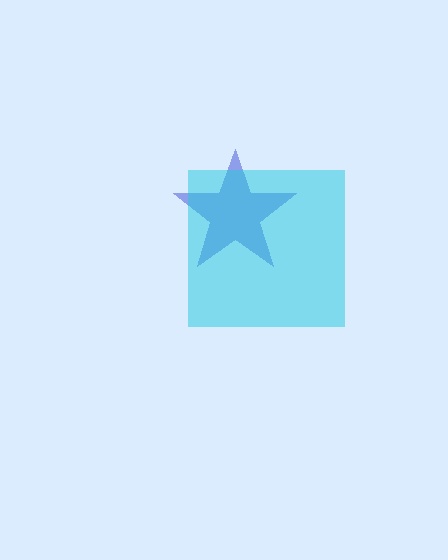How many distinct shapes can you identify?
There are 2 distinct shapes: a blue star, a cyan square.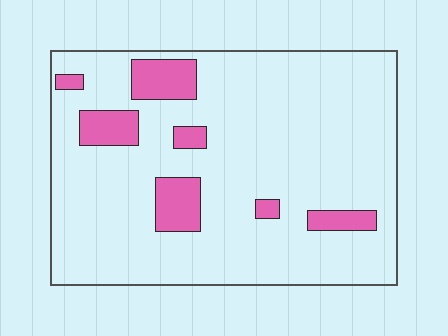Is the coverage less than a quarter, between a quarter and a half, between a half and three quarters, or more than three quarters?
Less than a quarter.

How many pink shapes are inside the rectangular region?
7.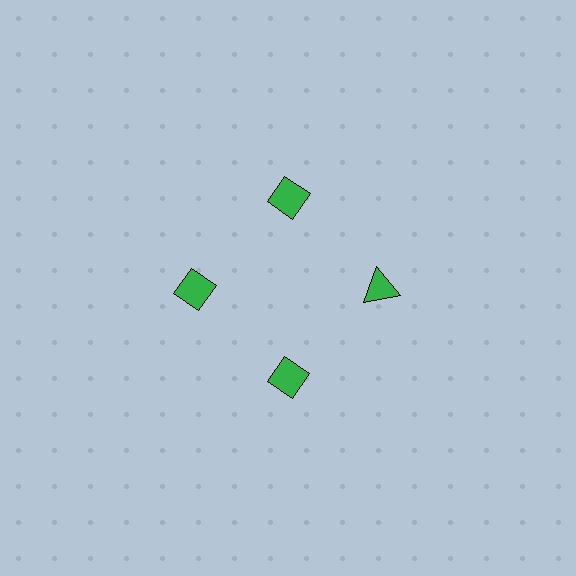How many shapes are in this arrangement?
There are 4 shapes arranged in a ring pattern.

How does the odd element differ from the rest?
It has a different shape: triangle instead of diamond.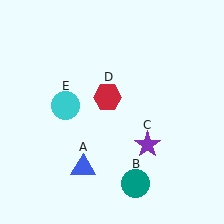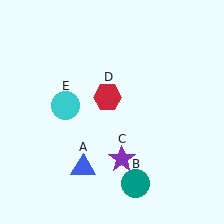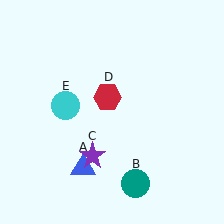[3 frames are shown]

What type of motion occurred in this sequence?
The purple star (object C) rotated clockwise around the center of the scene.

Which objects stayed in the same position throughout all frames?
Blue triangle (object A) and teal circle (object B) and red hexagon (object D) and cyan circle (object E) remained stationary.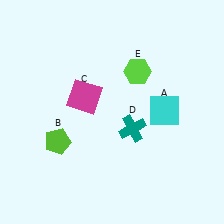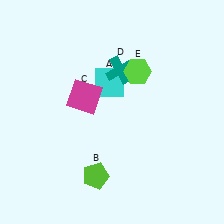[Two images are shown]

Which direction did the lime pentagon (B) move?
The lime pentagon (B) moved right.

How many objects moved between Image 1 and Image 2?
3 objects moved between the two images.